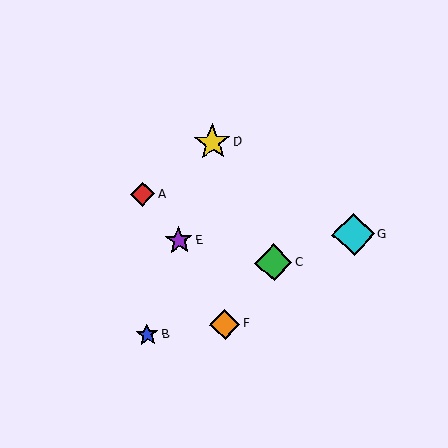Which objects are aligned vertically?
Objects A, B are aligned vertically.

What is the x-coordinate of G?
Object G is at x≈353.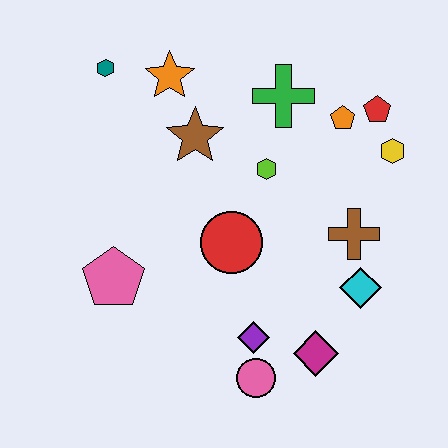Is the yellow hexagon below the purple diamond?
No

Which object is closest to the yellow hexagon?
The red pentagon is closest to the yellow hexagon.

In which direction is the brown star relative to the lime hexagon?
The brown star is to the left of the lime hexagon.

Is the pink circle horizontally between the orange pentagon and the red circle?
Yes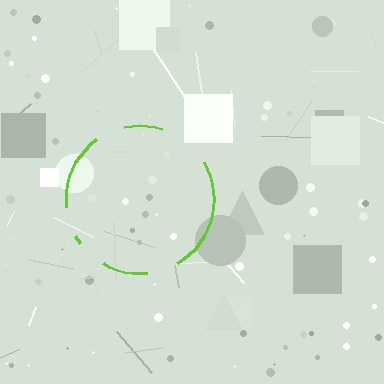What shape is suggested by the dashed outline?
The dashed outline suggests a circle.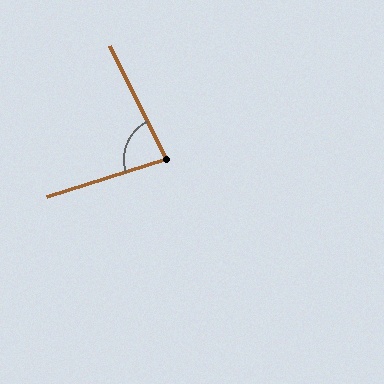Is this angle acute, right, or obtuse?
It is acute.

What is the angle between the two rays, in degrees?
Approximately 81 degrees.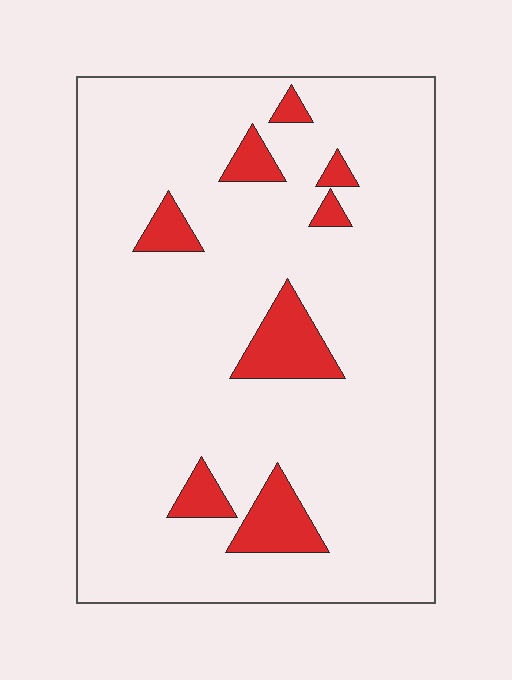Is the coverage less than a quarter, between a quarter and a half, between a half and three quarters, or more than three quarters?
Less than a quarter.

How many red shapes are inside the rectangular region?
8.